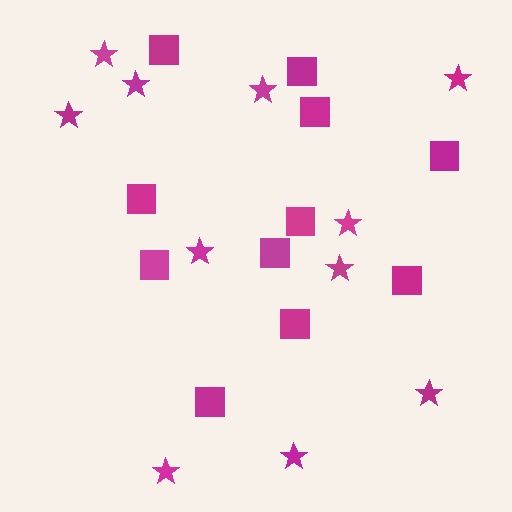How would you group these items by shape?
There are 2 groups: one group of stars (11) and one group of squares (11).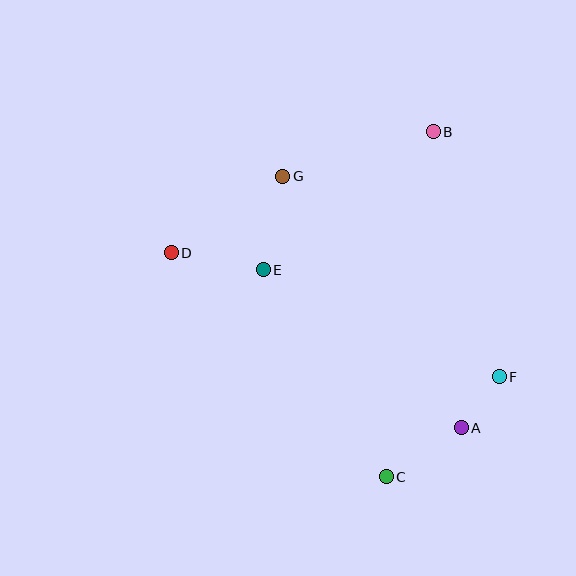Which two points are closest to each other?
Points A and F are closest to each other.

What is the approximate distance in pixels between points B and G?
The distance between B and G is approximately 157 pixels.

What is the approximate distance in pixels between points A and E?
The distance between A and E is approximately 253 pixels.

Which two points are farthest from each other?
Points D and F are farthest from each other.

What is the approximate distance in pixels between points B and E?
The distance between B and E is approximately 219 pixels.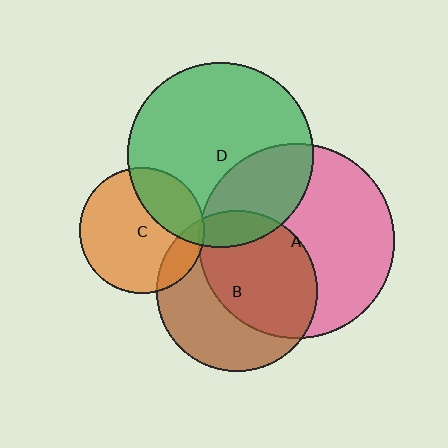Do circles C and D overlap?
Yes.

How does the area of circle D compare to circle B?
Approximately 1.3 times.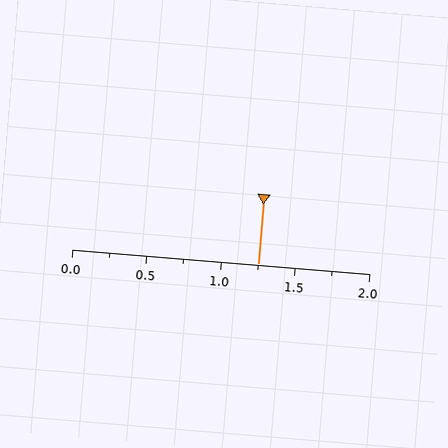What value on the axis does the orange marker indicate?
The marker indicates approximately 1.25.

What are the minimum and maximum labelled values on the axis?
The axis runs from 0.0 to 2.0.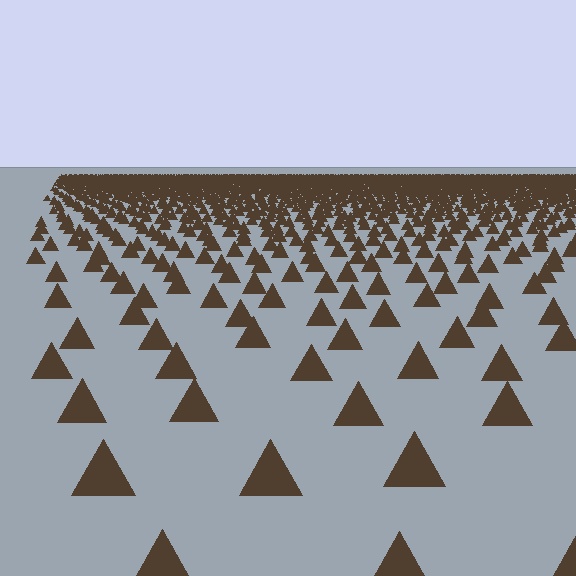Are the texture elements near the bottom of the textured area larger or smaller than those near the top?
Larger. Near the bottom, elements are closer to the viewer and appear at a bigger on-screen size.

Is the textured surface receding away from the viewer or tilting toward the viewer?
The surface is receding away from the viewer. Texture elements get smaller and denser toward the top.